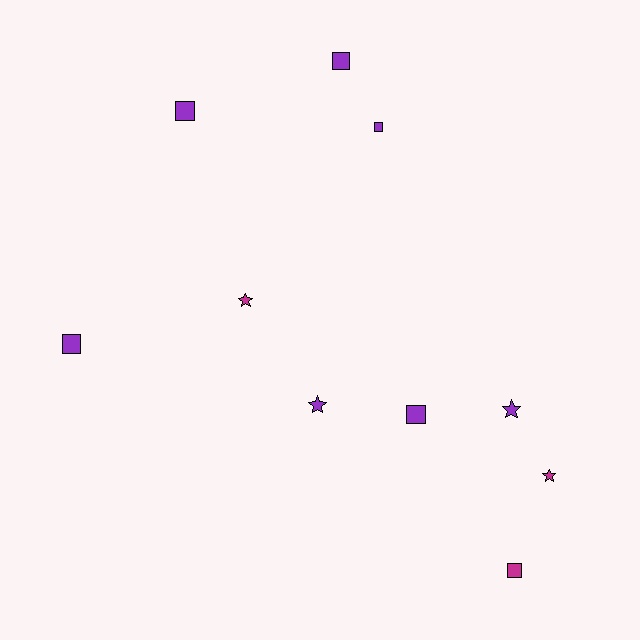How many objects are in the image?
There are 10 objects.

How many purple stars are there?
There are 2 purple stars.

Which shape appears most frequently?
Square, with 6 objects.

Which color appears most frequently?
Purple, with 7 objects.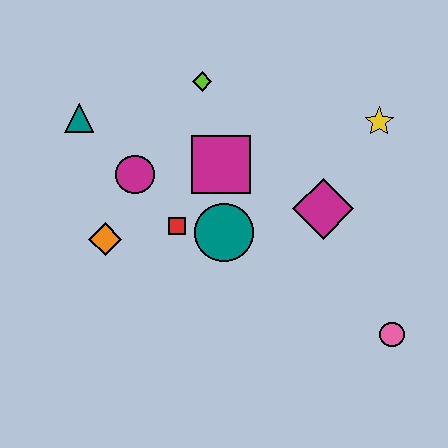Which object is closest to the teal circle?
The red square is closest to the teal circle.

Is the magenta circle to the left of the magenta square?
Yes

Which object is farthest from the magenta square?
The pink circle is farthest from the magenta square.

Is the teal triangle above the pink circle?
Yes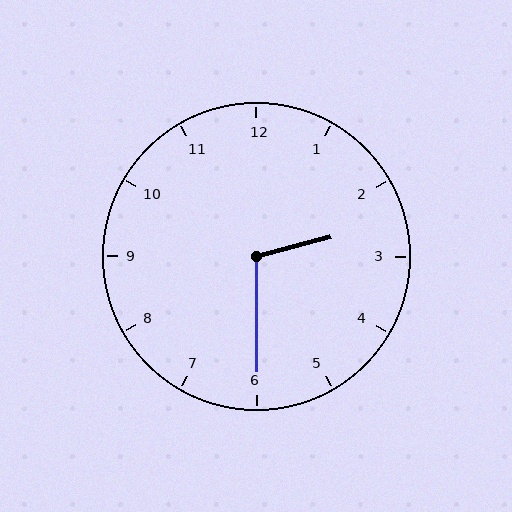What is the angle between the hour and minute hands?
Approximately 105 degrees.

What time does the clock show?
2:30.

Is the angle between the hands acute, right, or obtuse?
It is obtuse.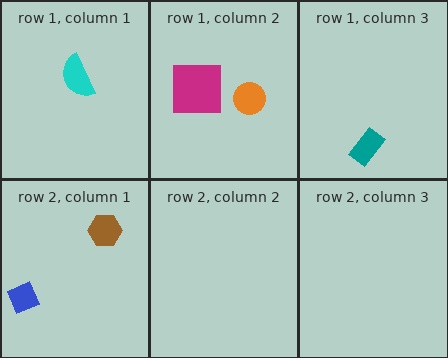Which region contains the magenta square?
The row 1, column 2 region.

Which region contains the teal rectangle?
The row 1, column 3 region.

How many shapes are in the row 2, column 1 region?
2.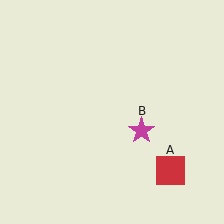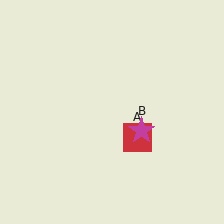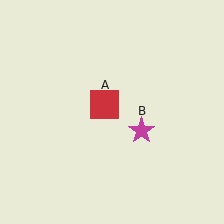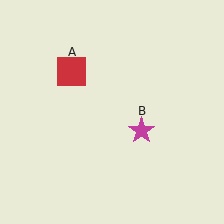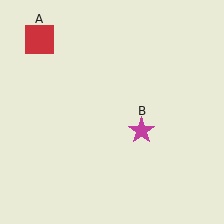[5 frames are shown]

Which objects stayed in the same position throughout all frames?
Magenta star (object B) remained stationary.